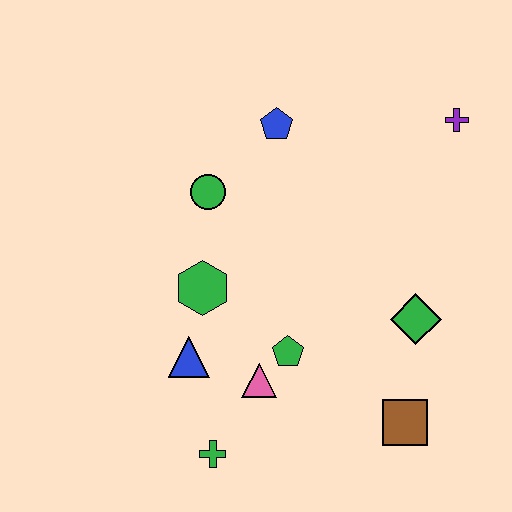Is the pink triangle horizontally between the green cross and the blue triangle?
No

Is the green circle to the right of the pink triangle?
No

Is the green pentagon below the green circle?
Yes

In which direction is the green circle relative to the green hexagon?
The green circle is above the green hexagon.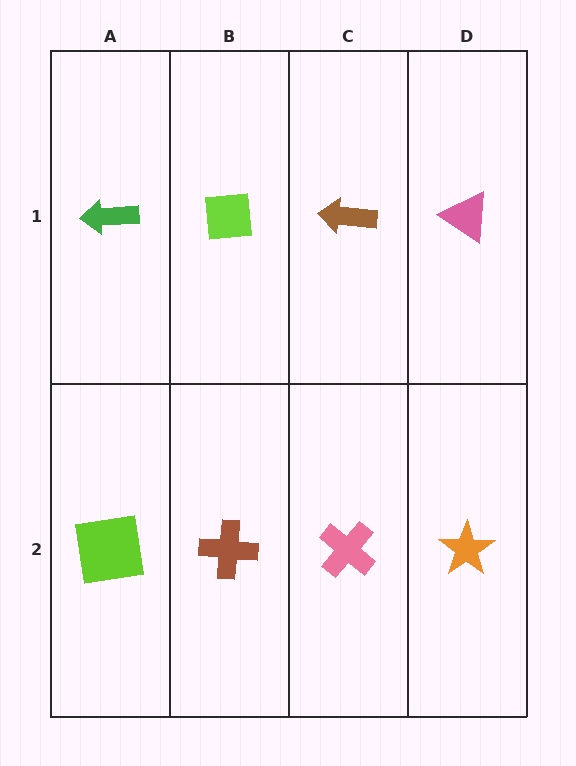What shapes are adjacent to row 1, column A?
A lime square (row 2, column A), a lime square (row 1, column B).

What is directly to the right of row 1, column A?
A lime square.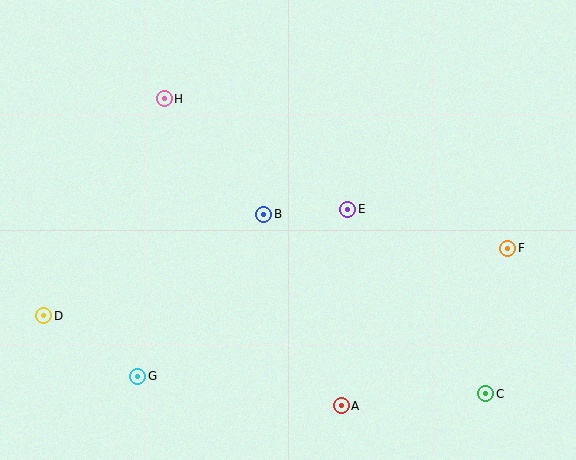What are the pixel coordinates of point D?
Point D is at (44, 316).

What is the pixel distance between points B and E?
The distance between B and E is 84 pixels.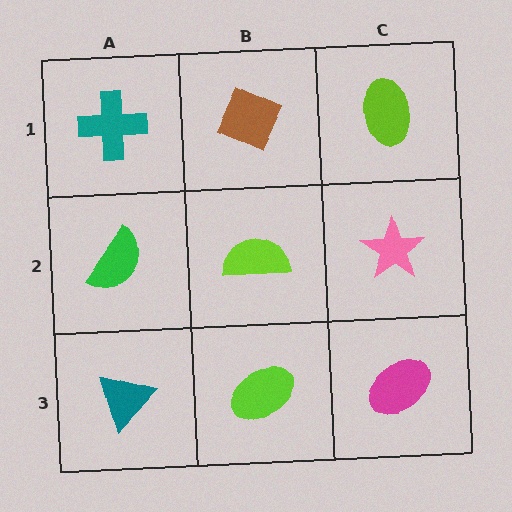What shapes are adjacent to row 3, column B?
A lime semicircle (row 2, column B), a teal triangle (row 3, column A), a magenta ellipse (row 3, column C).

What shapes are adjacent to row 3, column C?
A pink star (row 2, column C), a lime ellipse (row 3, column B).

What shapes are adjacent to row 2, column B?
A brown diamond (row 1, column B), a lime ellipse (row 3, column B), a green semicircle (row 2, column A), a pink star (row 2, column C).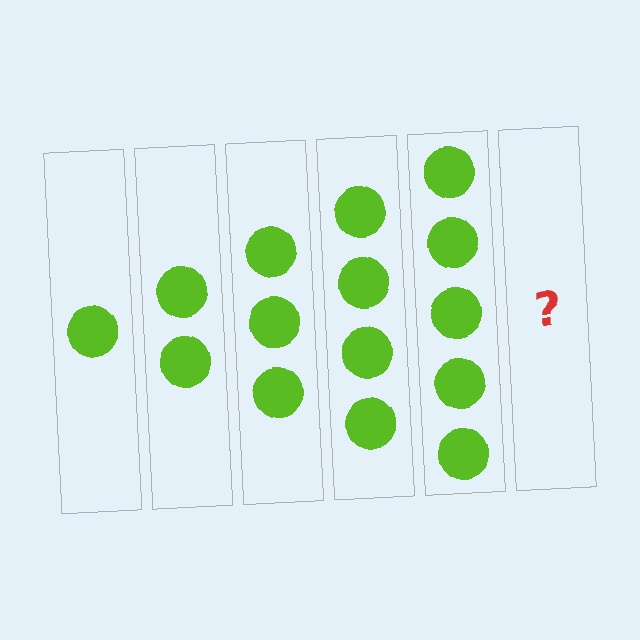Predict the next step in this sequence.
The next step is 6 circles.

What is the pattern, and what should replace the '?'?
The pattern is that each step adds one more circle. The '?' should be 6 circles.